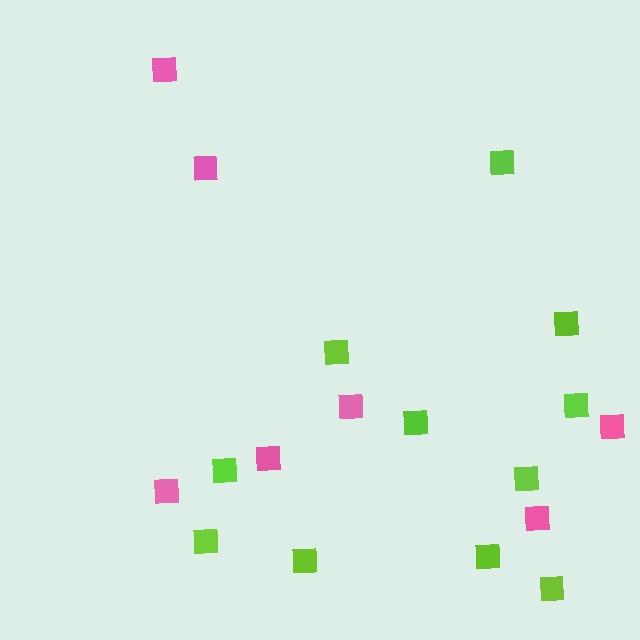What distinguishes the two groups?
There are 2 groups: one group of pink squares (7) and one group of lime squares (11).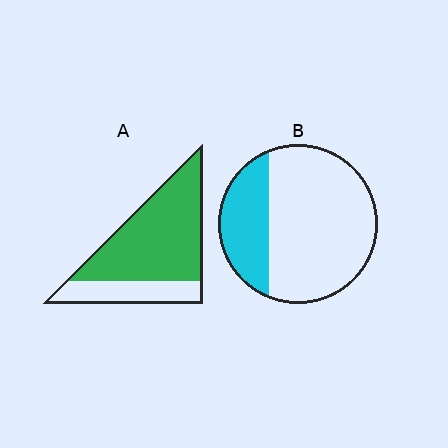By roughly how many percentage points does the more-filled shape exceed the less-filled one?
By roughly 45 percentage points (A over B).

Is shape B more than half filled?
No.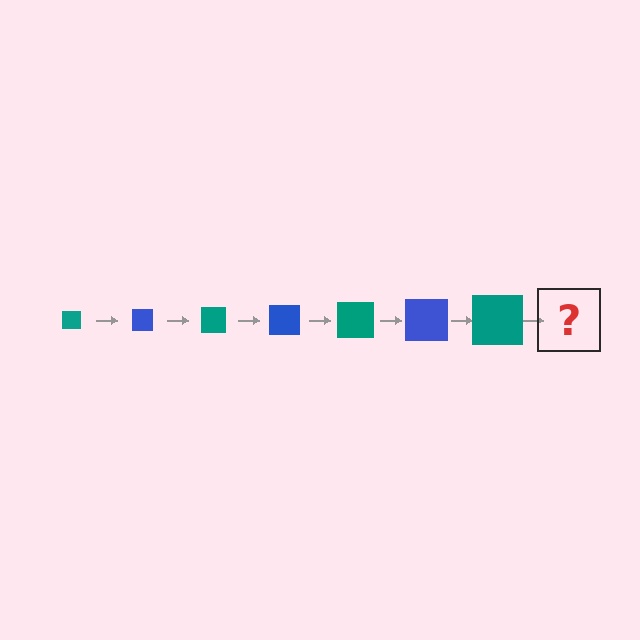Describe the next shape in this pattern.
It should be a blue square, larger than the previous one.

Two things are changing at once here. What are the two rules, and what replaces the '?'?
The two rules are that the square grows larger each step and the color cycles through teal and blue. The '?' should be a blue square, larger than the previous one.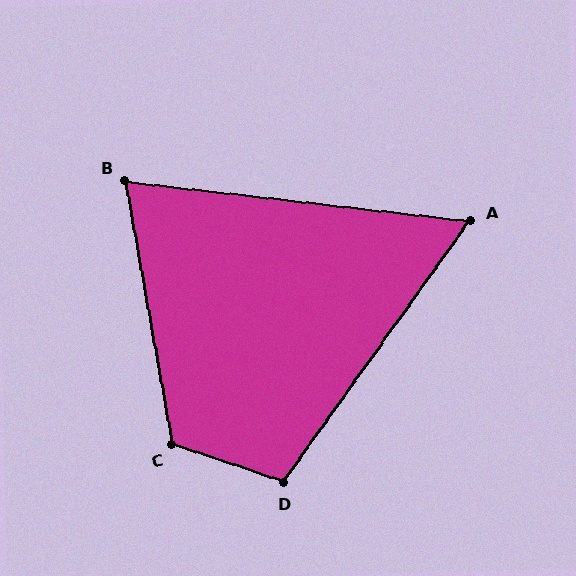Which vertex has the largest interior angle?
C, at approximately 119 degrees.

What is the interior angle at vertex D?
Approximately 107 degrees (obtuse).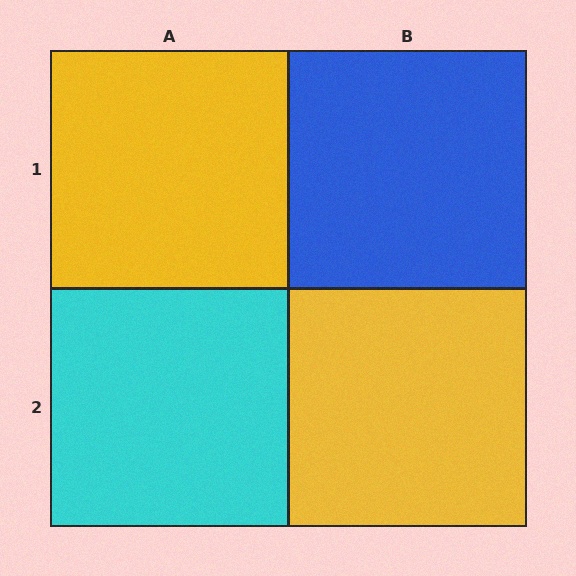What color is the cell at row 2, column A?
Cyan.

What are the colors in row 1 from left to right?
Yellow, blue.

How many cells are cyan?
1 cell is cyan.